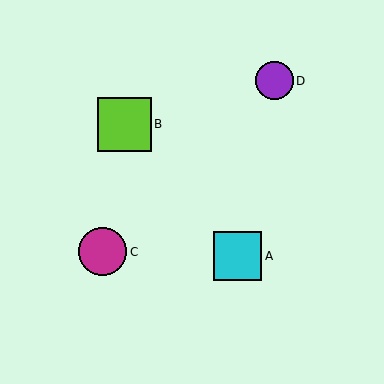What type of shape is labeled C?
Shape C is a magenta circle.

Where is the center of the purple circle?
The center of the purple circle is at (274, 81).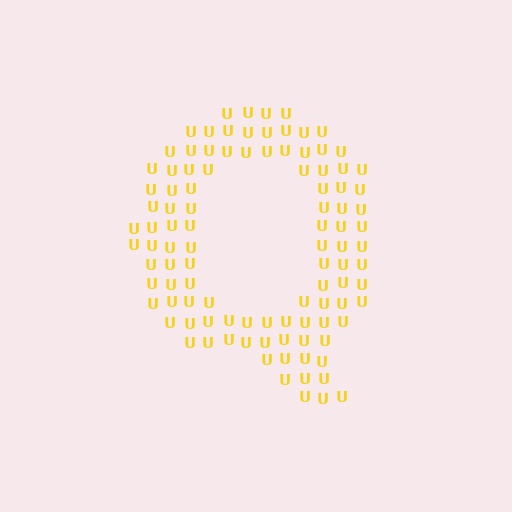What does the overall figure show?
The overall figure shows the letter Q.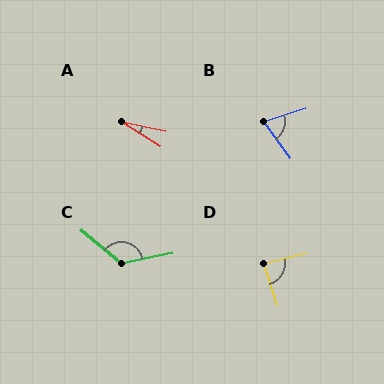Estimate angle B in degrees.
Approximately 71 degrees.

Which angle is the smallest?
A, at approximately 20 degrees.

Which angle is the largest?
C, at approximately 129 degrees.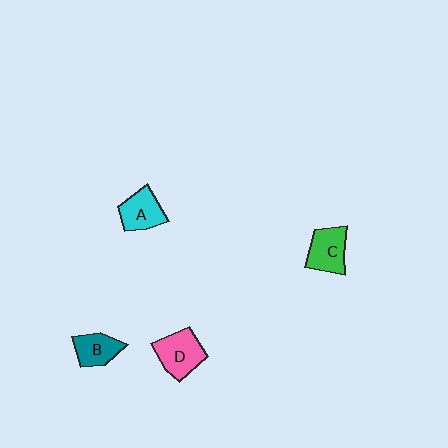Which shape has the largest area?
Shape D (pink).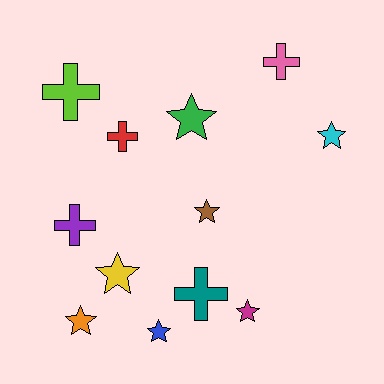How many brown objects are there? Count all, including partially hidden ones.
There is 1 brown object.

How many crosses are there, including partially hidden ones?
There are 5 crosses.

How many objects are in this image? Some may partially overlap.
There are 12 objects.